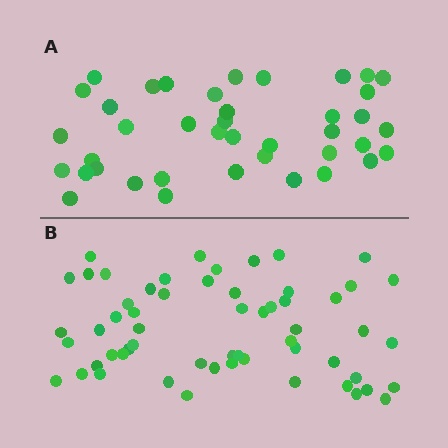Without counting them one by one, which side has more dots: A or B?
Region B (the bottom region) has more dots.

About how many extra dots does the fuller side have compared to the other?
Region B has approximately 20 more dots than region A.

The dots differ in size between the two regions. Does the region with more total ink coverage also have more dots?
No. Region A has more total ink coverage because its dots are larger, but region B actually contains more individual dots. Total area can be misleading — the number of items is what matters here.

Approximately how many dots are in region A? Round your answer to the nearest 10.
About 40 dots.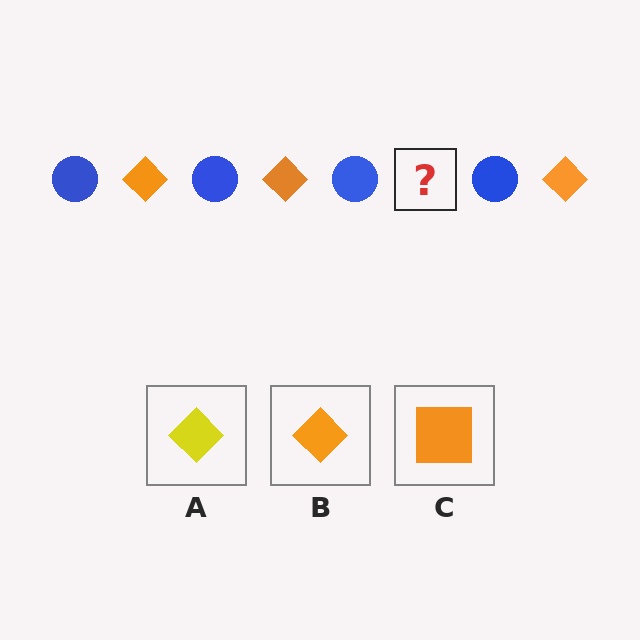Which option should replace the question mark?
Option B.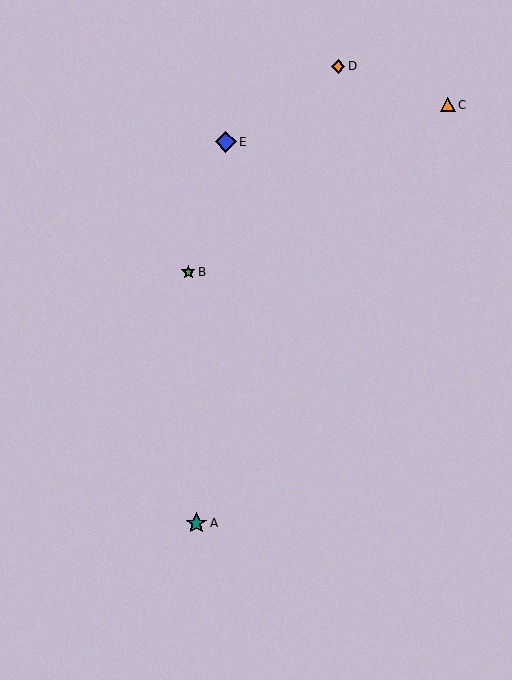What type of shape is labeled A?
Shape A is a teal star.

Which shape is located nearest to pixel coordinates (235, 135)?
The blue diamond (labeled E) at (226, 142) is nearest to that location.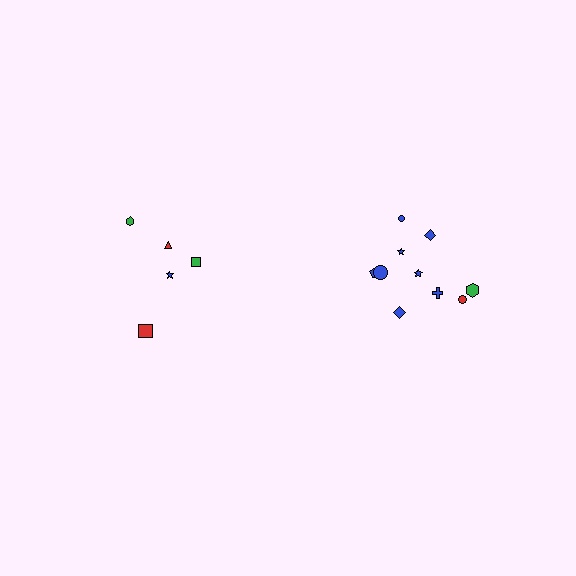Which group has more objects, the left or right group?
The right group.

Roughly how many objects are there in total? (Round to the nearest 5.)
Roughly 15 objects in total.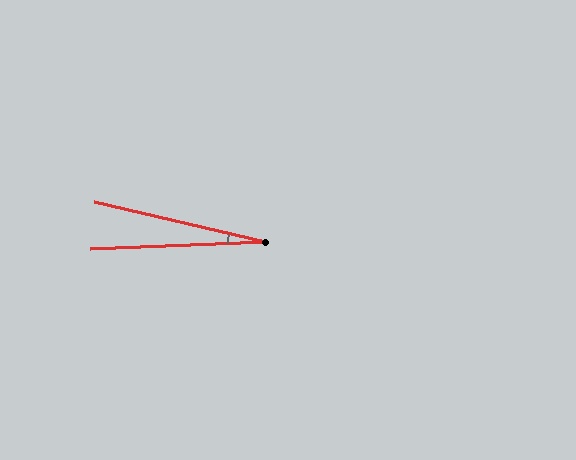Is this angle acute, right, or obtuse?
It is acute.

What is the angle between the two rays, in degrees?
Approximately 15 degrees.